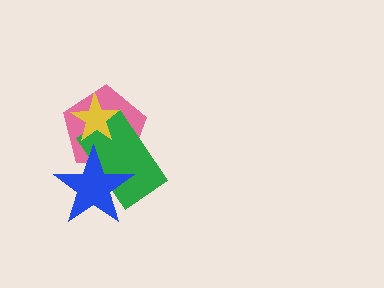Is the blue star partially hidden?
No, no other shape covers it.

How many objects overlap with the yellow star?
2 objects overlap with the yellow star.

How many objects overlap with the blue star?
2 objects overlap with the blue star.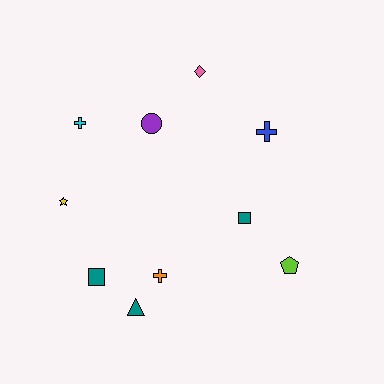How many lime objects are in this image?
There is 1 lime object.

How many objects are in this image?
There are 10 objects.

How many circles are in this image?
There is 1 circle.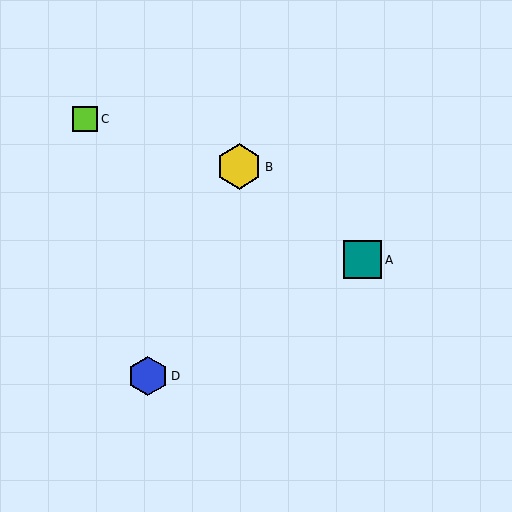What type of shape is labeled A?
Shape A is a teal square.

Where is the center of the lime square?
The center of the lime square is at (85, 119).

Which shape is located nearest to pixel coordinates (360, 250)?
The teal square (labeled A) at (362, 260) is nearest to that location.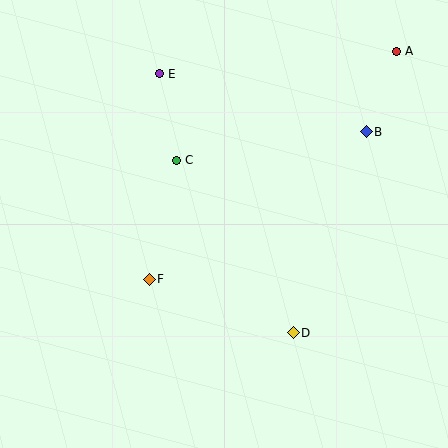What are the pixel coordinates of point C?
Point C is at (177, 160).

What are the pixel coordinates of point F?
Point F is at (149, 279).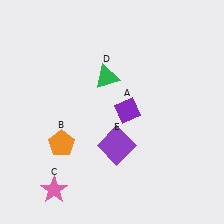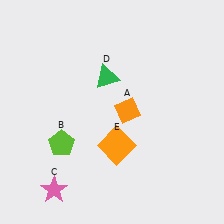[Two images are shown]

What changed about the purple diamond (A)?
In Image 1, A is purple. In Image 2, it changed to orange.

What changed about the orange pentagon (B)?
In Image 1, B is orange. In Image 2, it changed to lime.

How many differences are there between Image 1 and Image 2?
There are 3 differences between the two images.